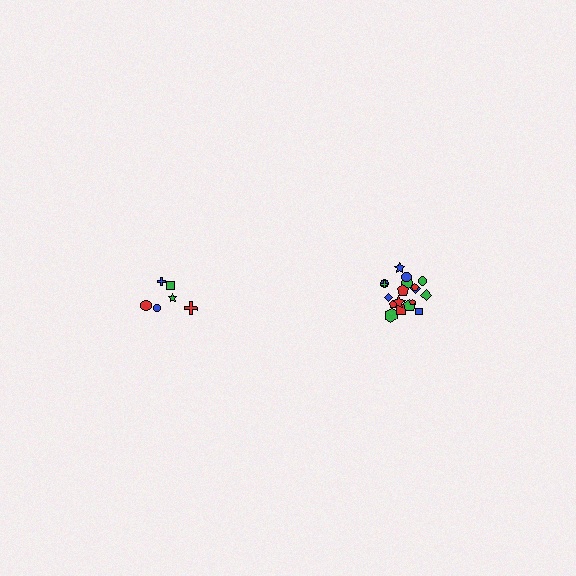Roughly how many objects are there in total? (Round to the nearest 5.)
Roughly 25 objects in total.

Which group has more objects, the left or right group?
The right group.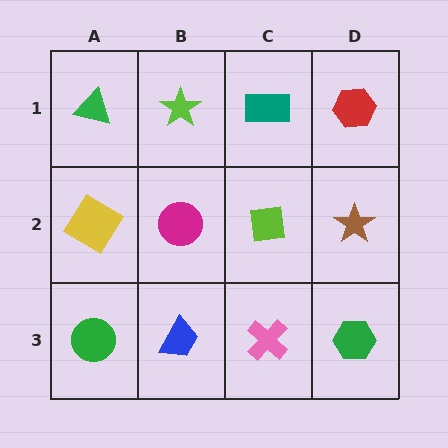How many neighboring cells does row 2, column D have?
3.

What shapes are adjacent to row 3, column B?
A magenta circle (row 2, column B), a green circle (row 3, column A), a pink cross (row 3, column C).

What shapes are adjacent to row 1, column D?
A brown star (row 2, column D), a teal rectangle (row 1, column C).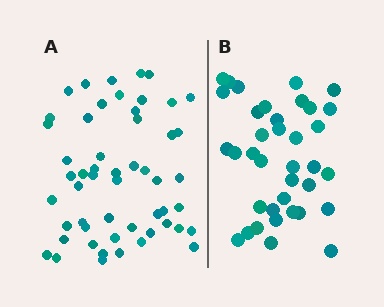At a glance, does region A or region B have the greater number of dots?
Region A (the left region) has more dots.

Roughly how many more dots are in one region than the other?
Region A has approximately 15 more dots than region B.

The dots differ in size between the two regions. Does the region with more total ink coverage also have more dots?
No. Region B has more total ink coverage because its dots are larger, but region A actually contains more individual dots. Total area can be misleading — the number of items is what matters here.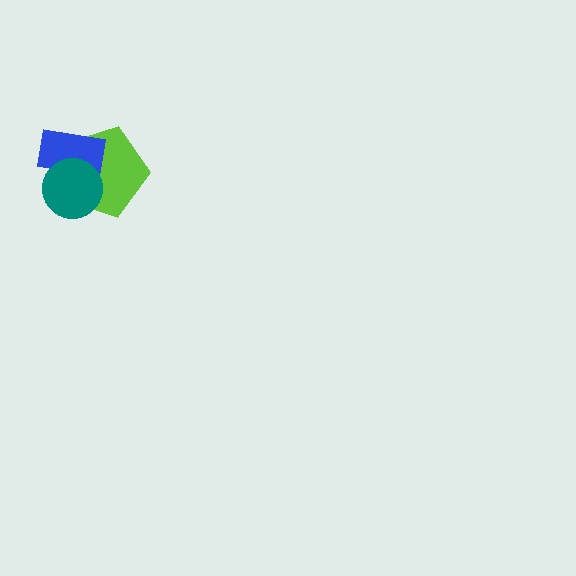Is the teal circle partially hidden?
No, no other shape covers it.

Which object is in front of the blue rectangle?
The teal circle is in front of the blue rectangle.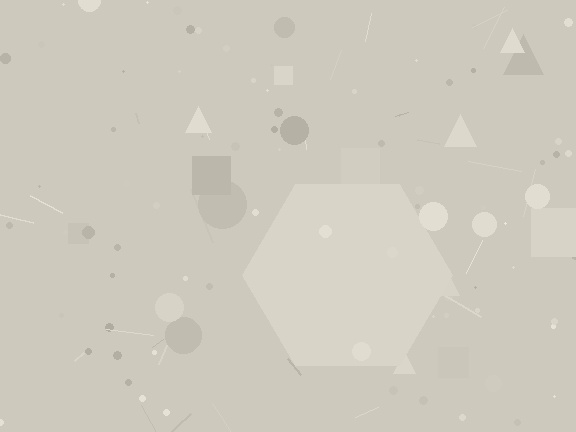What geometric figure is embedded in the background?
A hexagon is embedded in the background.